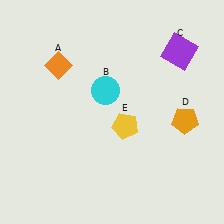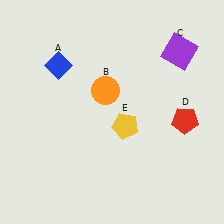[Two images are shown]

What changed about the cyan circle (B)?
In Image 1, B is cyan. In Image 2, it changed to orange.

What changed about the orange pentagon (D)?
In Image 1, D is orange. In Image 2, it changed to red.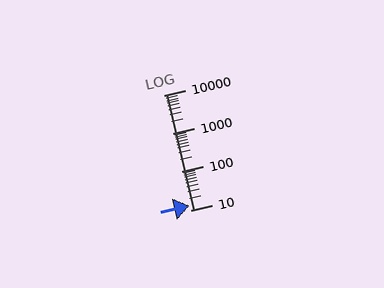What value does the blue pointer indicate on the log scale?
The pointer indicates approximately 13.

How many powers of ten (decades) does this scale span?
The scale spans 3 decades, from 10 to 10000.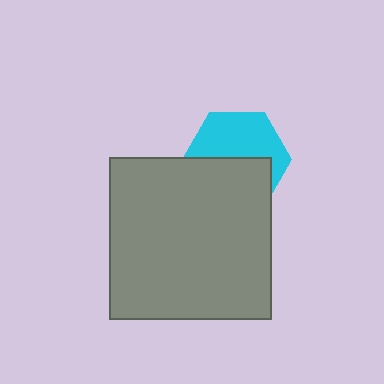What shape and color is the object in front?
The object in front is a gray square.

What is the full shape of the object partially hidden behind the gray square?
The partially hidden object is a cyan hexagon.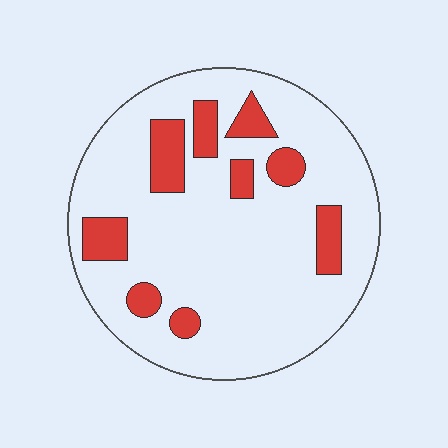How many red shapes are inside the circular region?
9.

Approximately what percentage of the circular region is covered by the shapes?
Approximately 15%.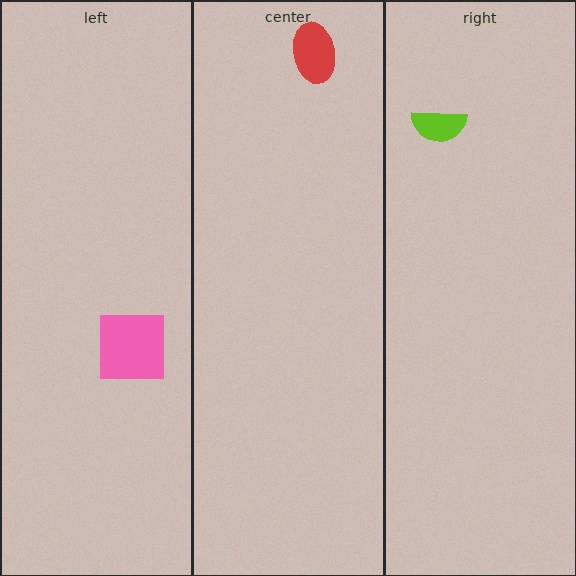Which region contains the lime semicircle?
The right region.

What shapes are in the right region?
The lime semicircle.